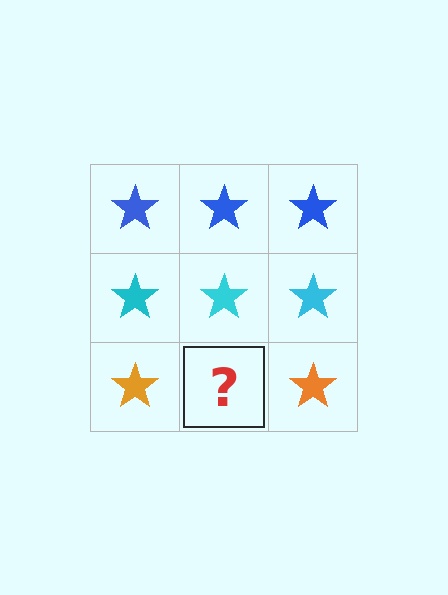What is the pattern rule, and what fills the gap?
The rule is that each row has a consistent color. The gap should be filled with an orange star.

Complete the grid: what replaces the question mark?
The question mark should be replaced with an orange star.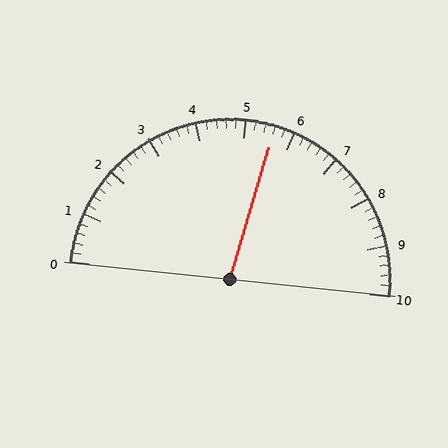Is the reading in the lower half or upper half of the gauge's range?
The reading is in the upper half of the range (0 to 10).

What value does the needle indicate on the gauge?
The needle indicates approximately 5.6.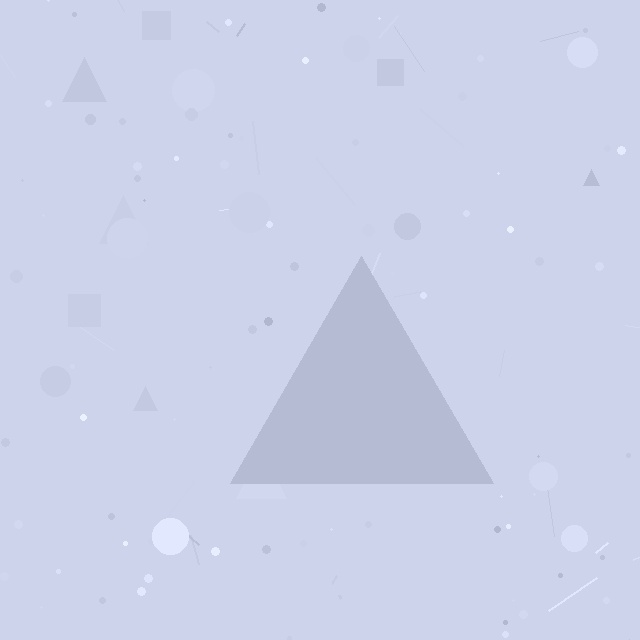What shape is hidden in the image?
A triangle is hidden in the image.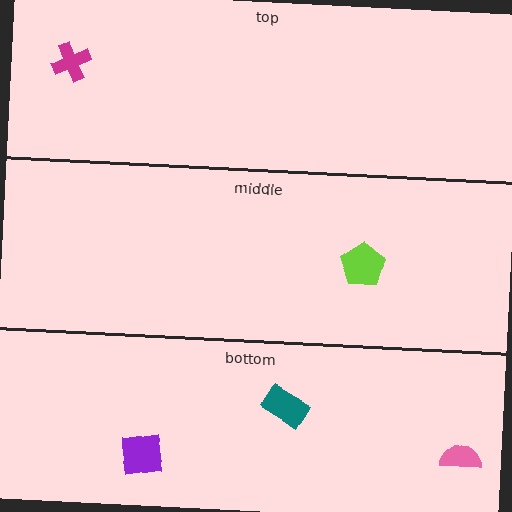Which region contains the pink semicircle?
The bottom region.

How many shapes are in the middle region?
1.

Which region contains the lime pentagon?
The middle region.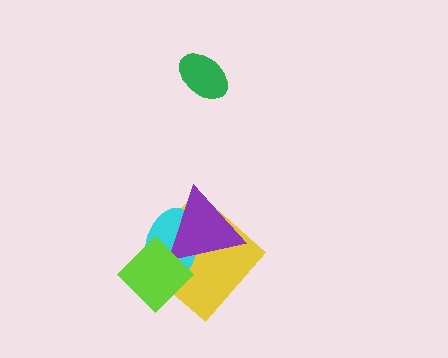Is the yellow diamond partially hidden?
Yes, it is partially covered by another shape.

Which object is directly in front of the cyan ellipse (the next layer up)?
The purple triangle is directly in front of the cyan ellipse.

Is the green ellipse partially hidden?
No, no other shape covers it.